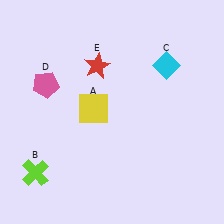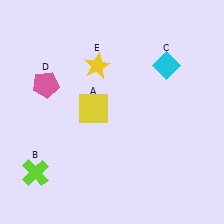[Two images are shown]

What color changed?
The star (E) changed from red in Image 1 to yellow in Image 2.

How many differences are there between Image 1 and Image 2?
There is 1 difference between the two images.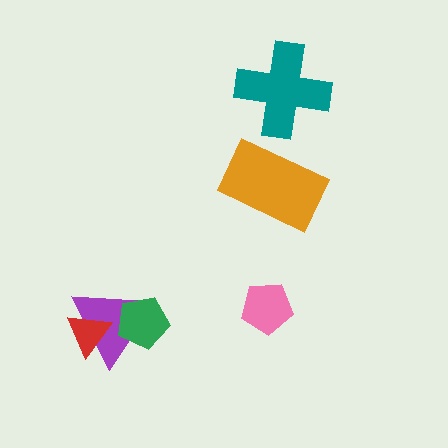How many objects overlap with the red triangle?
1 object overlaps with the red triangle.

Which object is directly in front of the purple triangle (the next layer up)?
The red triangle is directly in front of the purple triangle.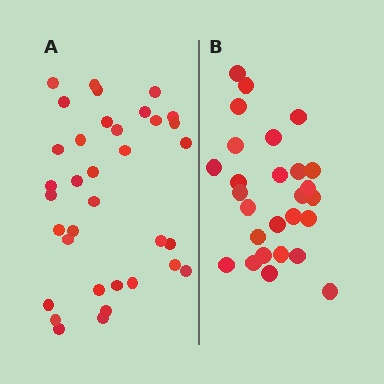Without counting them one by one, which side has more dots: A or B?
Region A (the left region) has more dots.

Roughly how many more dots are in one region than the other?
Region A has roughly 8 or so more dots than region B.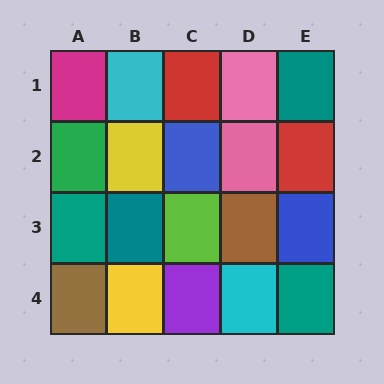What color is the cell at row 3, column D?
Brown.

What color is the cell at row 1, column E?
Teal.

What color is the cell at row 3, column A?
Teal.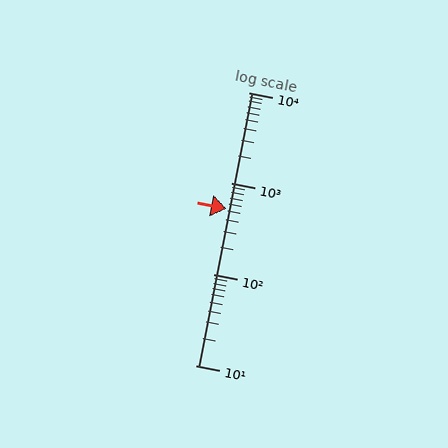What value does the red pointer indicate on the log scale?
The pointer indicates approximately 530.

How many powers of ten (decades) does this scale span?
The scale spans 3 decades, from 10 to 10000.